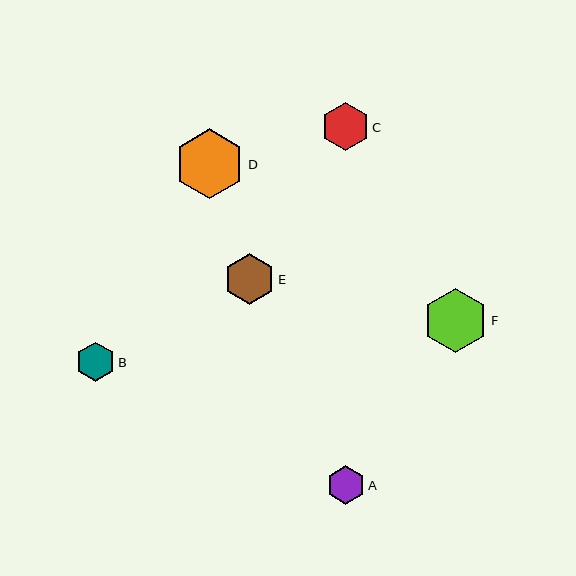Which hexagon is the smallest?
Hexagon A is the smallest with a size of approximately 39 pixels.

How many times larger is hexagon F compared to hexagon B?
Hexagon F is approximately 1.6 times the size of hexagon B.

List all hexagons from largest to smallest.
From largest to smallest: D, F, E, C, B, A.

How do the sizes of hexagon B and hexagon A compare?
Hexagon B and hexagon A are approximately the same size.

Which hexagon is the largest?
Hexagon D is the largest with a size of approximately 70 pixels.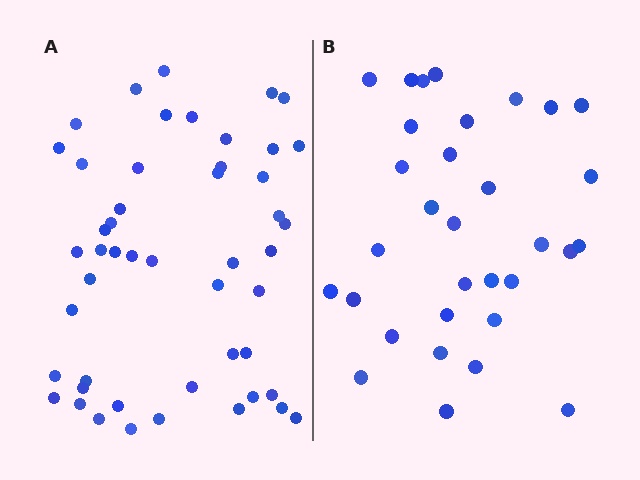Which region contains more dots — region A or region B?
Region A (the left region) has more dots.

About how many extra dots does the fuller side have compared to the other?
Region A has approximately 15 more dots than region B.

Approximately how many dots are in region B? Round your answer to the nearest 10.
About 30 dots. (The exact count is 32, which rounds to 30.)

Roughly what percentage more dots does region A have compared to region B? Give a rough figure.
About 55% more.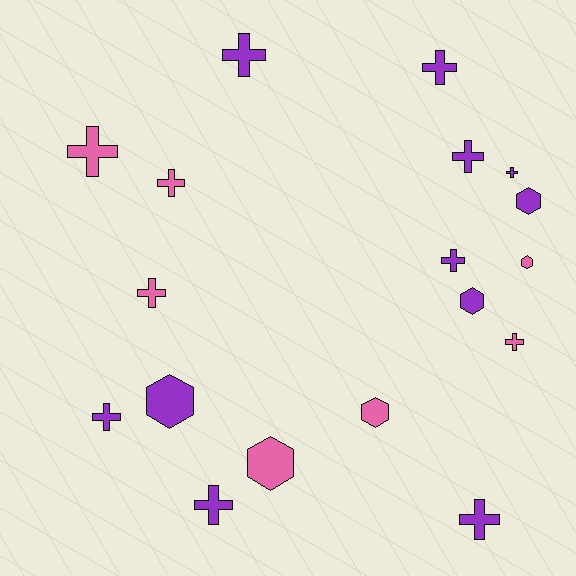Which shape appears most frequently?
Cross, with 12 objects.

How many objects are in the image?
There are 18 objects.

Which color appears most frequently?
Purple, with 11 objects.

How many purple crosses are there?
There are 8 purple crosses.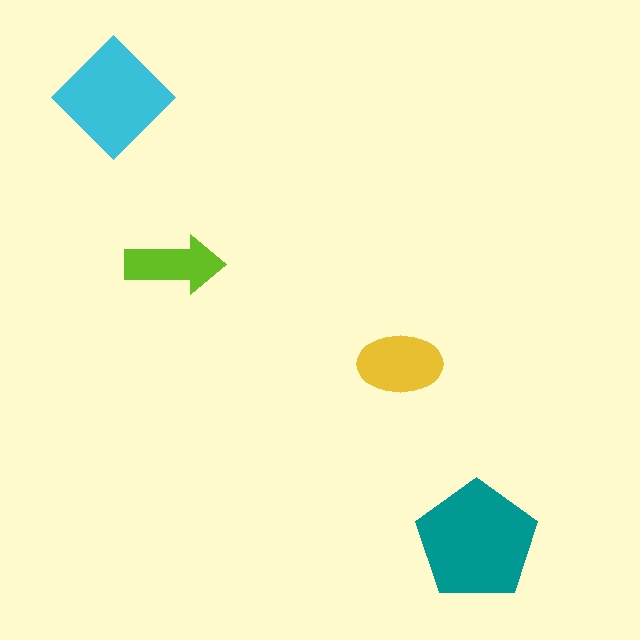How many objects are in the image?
There are 4 objects in the image.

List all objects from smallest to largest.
The lime arrow, the yellow ellipse, the cyan diamond, the teal pentagon.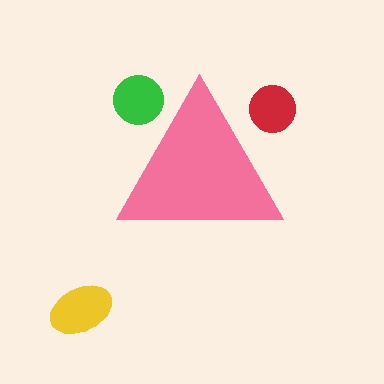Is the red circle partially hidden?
Yes, the red circle is partially hidden behind the pink triangle.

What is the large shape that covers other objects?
A pink triangle.